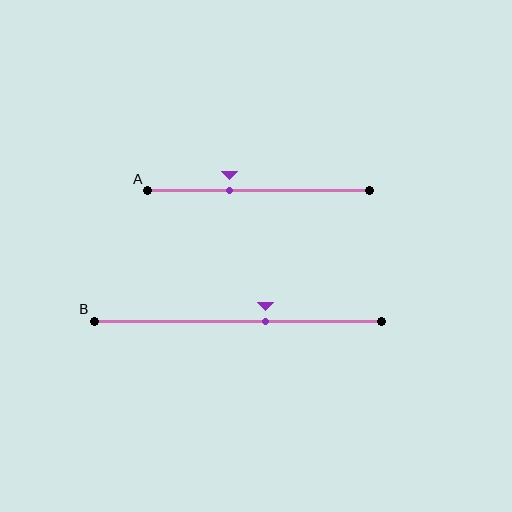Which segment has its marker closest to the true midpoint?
Segment B has its marker closest to the true midpoint.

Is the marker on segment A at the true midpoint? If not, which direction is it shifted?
No, the marker on segment A is shifted to the left by about 13% of the segment length.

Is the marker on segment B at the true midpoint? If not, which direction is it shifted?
No, the marker on segment B is shifted to the right by about 9% of the segment length.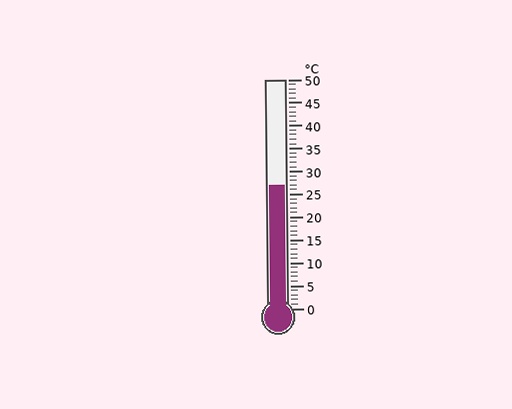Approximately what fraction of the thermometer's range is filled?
The thermometer is filled to approximately 55% of its range.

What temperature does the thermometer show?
The thermometer shows approximately 27°C.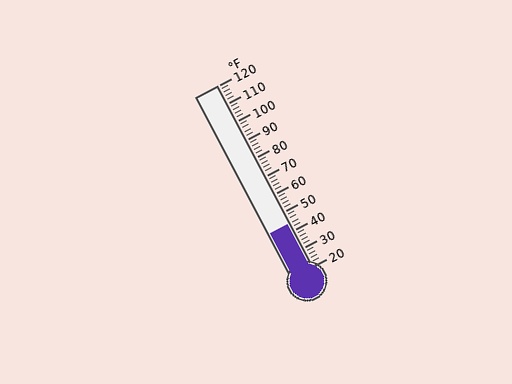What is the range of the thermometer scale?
The thermometer scale ranges from 20°F to 120°F.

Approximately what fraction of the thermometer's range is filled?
The thermometer is filled to approximately 25% of its range.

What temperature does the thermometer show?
The thermometer shows approximately 44°F.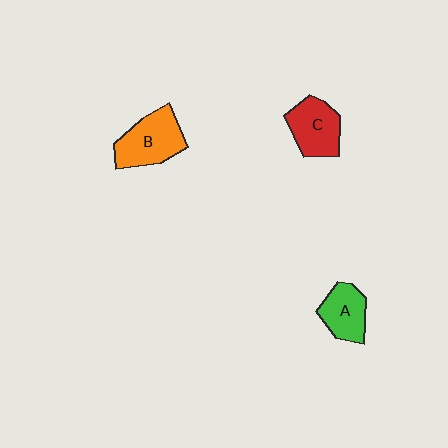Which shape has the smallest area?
Shape A (green).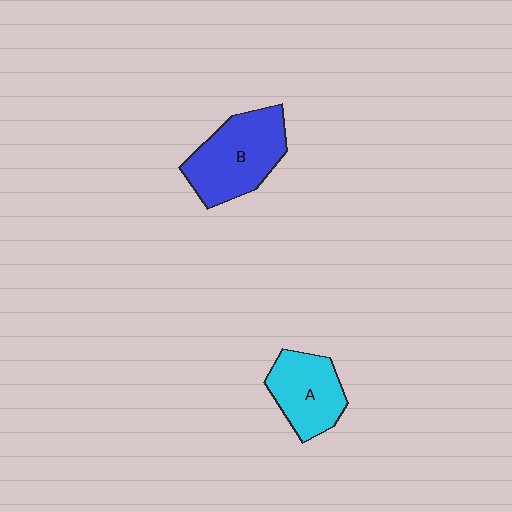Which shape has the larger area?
Shape B (blue).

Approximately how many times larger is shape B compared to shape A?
Approximately 1.3 times.